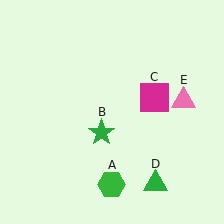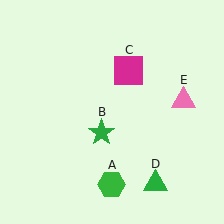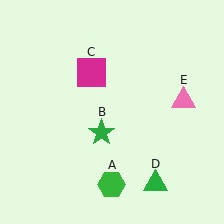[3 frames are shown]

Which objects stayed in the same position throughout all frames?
Green hexagon (object A) and green star (object B) and green triangle (object D) and pink triangle (object E) remained stationary.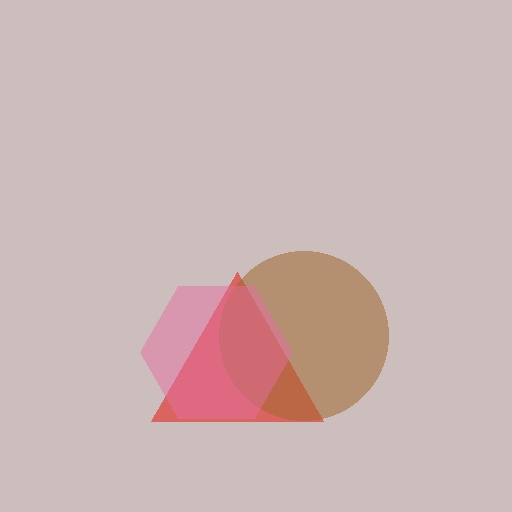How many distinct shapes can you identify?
There are 3 distinct shapes: a red triangle, a brown circle, a pink hexagon.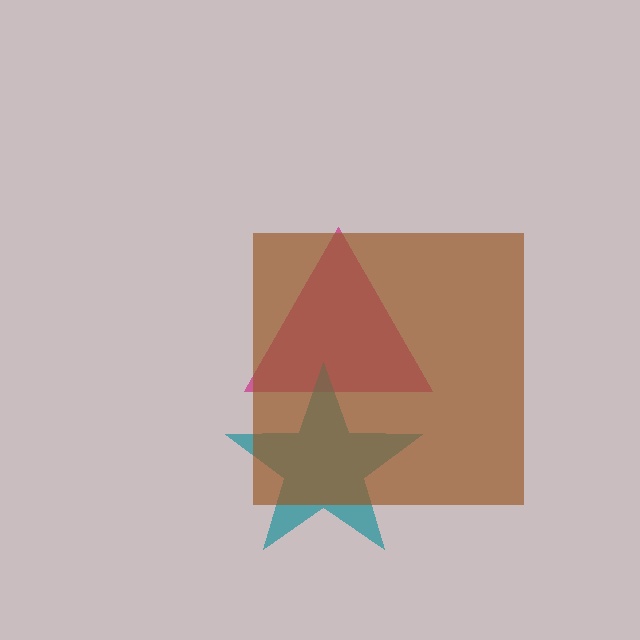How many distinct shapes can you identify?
There are 3 distinct shapes: a magenta triangle, a teal star, a brown square.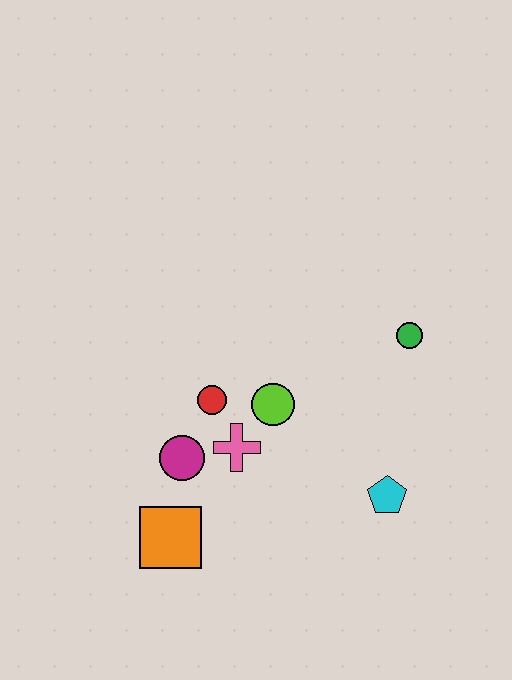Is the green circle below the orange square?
No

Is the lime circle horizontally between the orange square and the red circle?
No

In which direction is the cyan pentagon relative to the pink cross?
The cyan pentagon is to the right of the pink cross.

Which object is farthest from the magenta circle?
The green circle is farthest from the magenta circle.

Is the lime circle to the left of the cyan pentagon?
Yes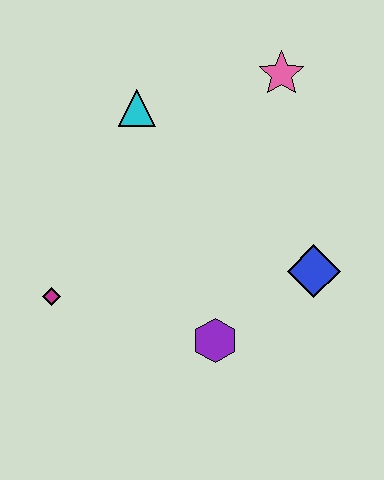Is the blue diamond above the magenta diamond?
Yes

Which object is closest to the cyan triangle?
The pink star is closest to the cyan triangle.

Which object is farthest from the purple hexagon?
The pink star is farthest from the purple hexagon.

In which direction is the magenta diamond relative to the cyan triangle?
The magenta diamond is below the cyan triangle.